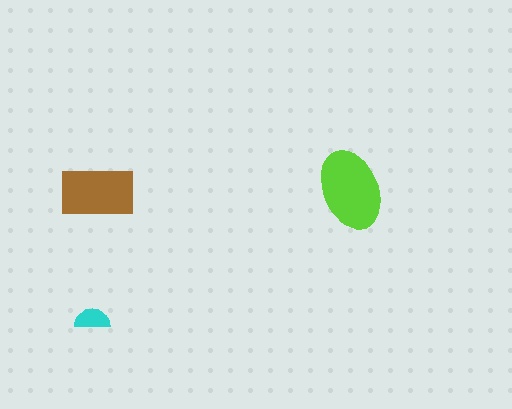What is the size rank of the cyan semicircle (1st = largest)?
3rd.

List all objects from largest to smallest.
The lime ellipse, the brown rectangle, the cyan semicircle.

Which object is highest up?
The lime ellipse is topmost.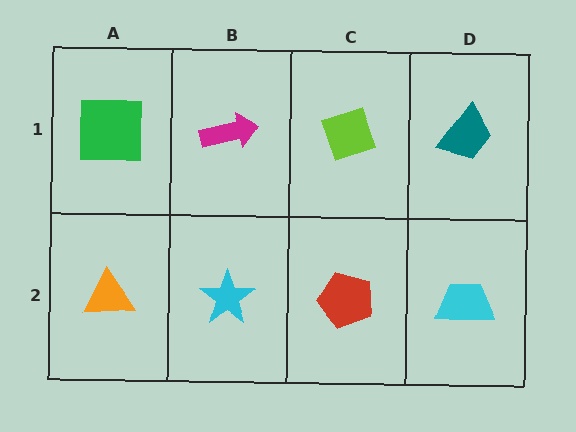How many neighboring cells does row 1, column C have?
3.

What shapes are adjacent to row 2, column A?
A green square (row 1, column A), a cyan star (row 2, column B).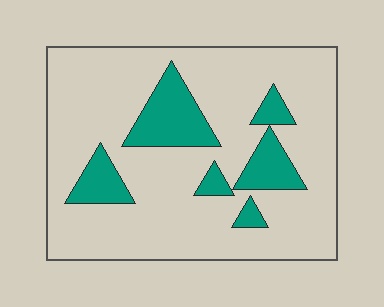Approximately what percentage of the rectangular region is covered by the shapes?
Approximately 20%.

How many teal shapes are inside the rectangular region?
6.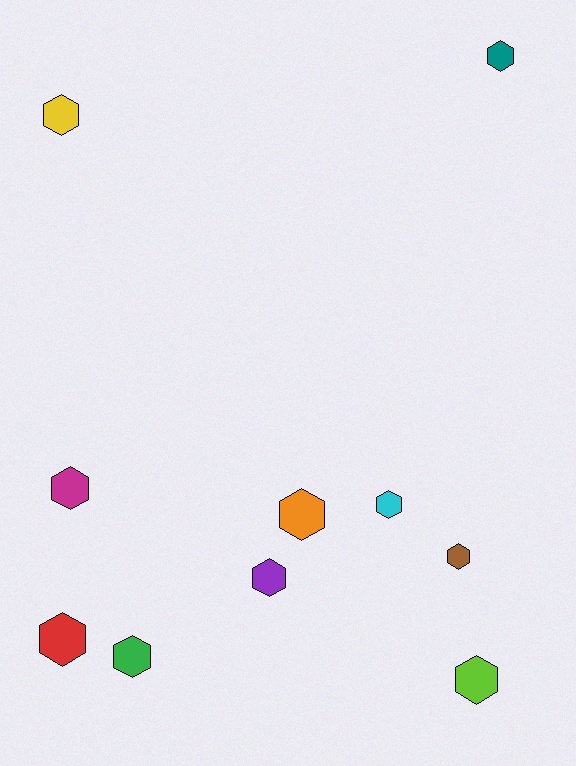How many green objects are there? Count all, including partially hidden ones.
There is 1 green object.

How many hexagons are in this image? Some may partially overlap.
There are 10 hexagons.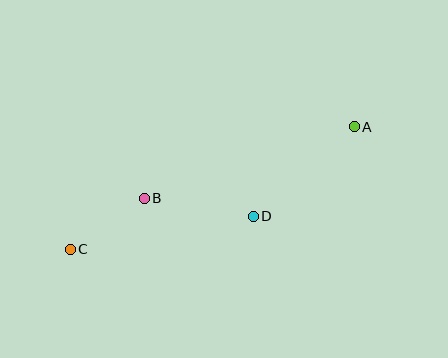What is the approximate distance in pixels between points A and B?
The distance between A and B is approximately 222 pixels.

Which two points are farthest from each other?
Points A and C are farthest from each other.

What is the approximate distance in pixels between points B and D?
The distance between B and D is approximately 110 pixels.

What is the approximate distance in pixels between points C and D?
The distance between C and D is approximately 186 pixels.